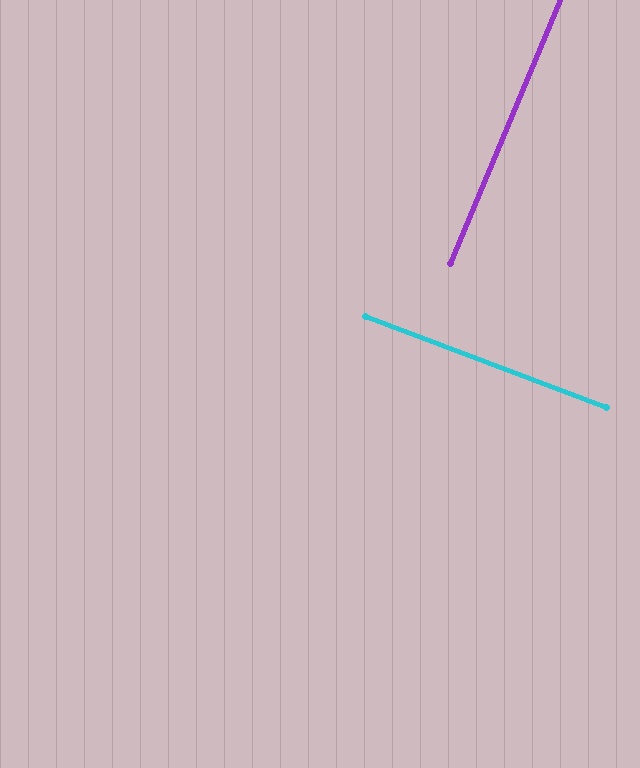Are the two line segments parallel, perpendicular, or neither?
Perpendicular — they meet at approximately 88°.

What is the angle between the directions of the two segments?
Approximately 88 degrees.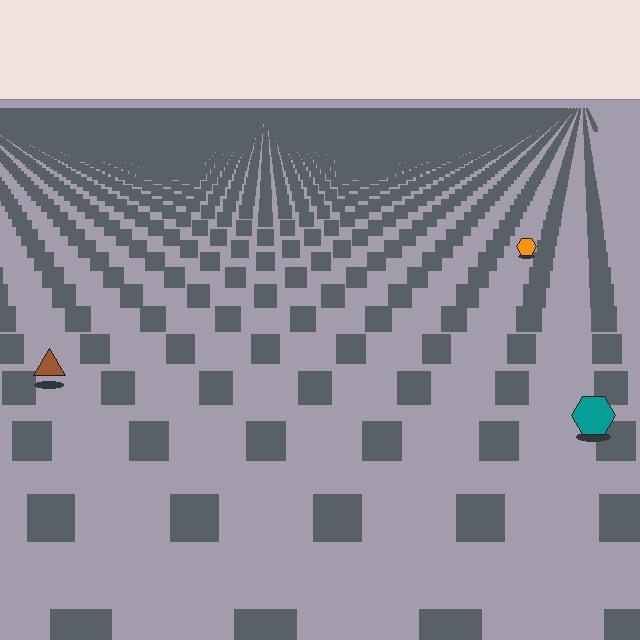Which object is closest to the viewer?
The teal hexagon is closest. The texture marks near it are larger and more spread out.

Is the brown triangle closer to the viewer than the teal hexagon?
No. The teal hexagon is closer — you can tell from the texture gradient: the ground texture is coarser near it.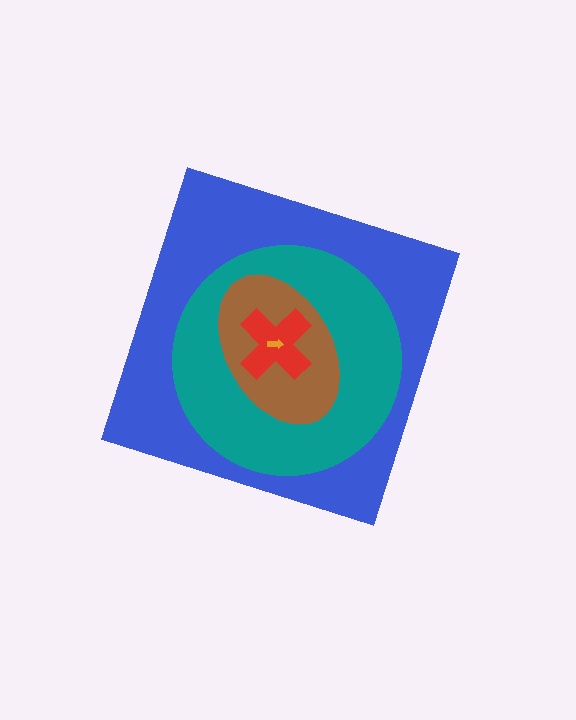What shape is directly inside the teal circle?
The brown ellipse.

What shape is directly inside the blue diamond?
The teal circle.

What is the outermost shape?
The blue diamond.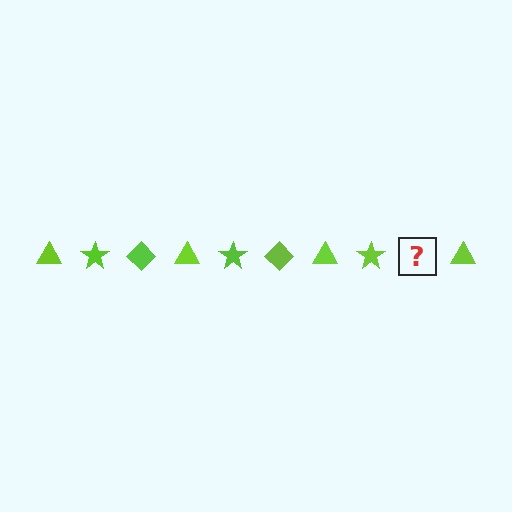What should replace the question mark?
The question mark should be replaced with a lime diamond.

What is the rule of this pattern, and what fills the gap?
The rule is that the pattern cycles through triangle, star, diamond shapes in lime. The gap should be filled with a lime diamond.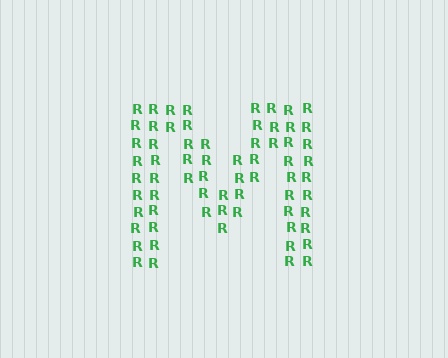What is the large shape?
The large shape is the letter M.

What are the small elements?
The small elements are letter R's.